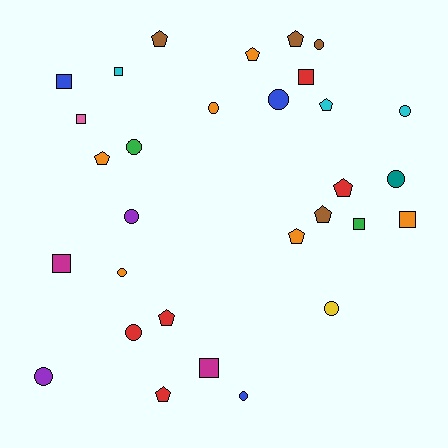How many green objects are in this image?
There are 2 green objects.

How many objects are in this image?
There are 30 objects.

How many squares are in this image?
There are 8 squares.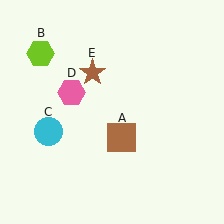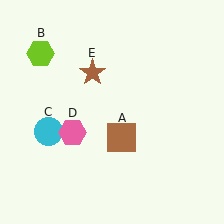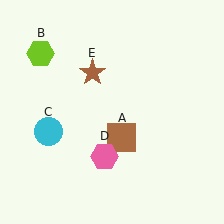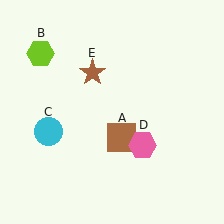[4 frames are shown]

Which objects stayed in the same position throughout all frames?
Brown square (object A) and lime hexagon (object B) and cyan circle (object C) and brown star (object E) remained stationary.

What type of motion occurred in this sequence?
The pink hexagon (object D) rotated counterclockwise around the center of the scene.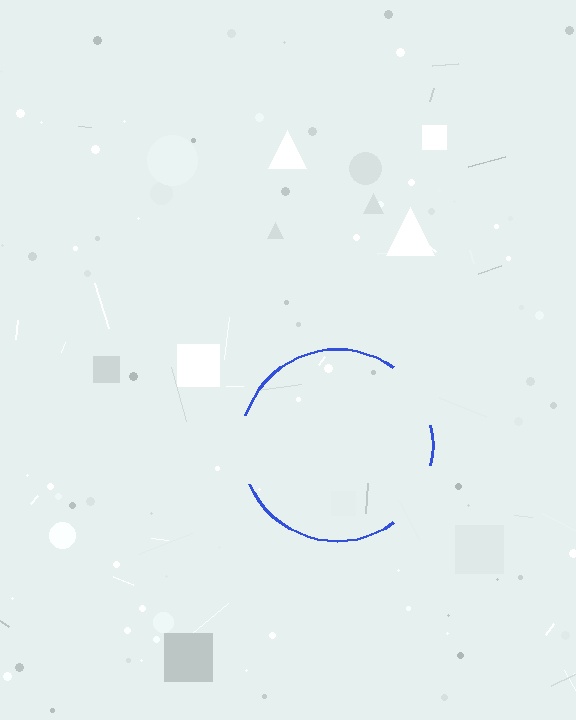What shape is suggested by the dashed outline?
The dashed outline suggests a circle.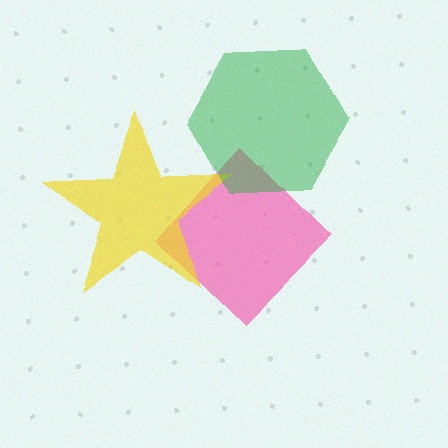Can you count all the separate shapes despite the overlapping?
Yes, there are 3 separate shapes.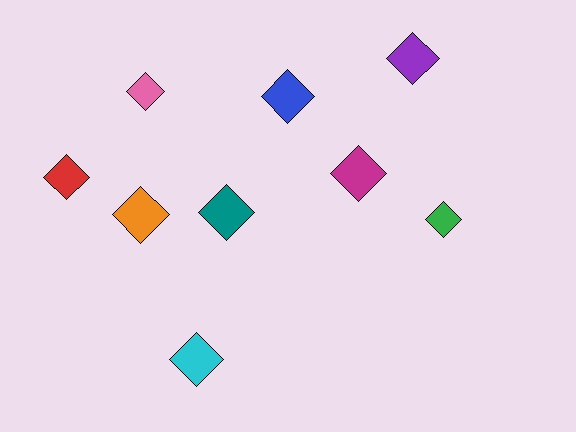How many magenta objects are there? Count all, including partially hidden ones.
There is 1 magenta object.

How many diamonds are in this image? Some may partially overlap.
There are 9 diamonds.